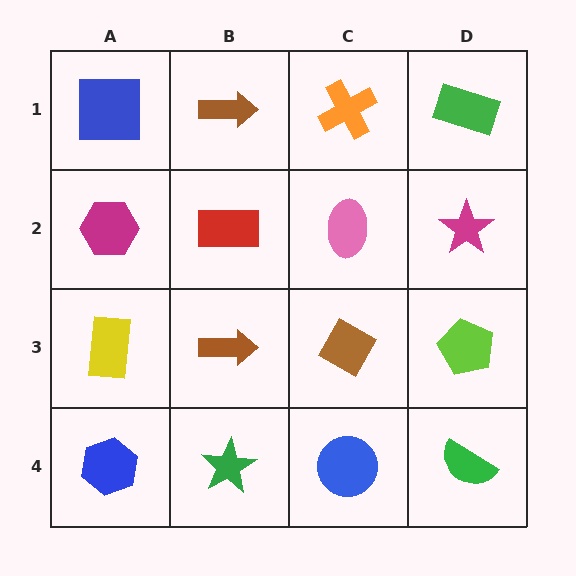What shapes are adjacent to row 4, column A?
A yellow rectangle (row 3, column A), a green star (row 4, column B).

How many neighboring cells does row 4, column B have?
3.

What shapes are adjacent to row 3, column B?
A red rectangle (row 2, column B), a green star (row 4, column B), a yellow rectangle (row 3, column A), a brown diamond (row 3, column C).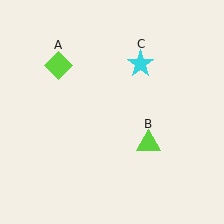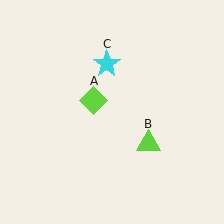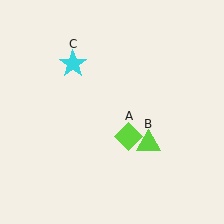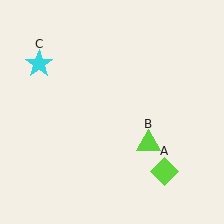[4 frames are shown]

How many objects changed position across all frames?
2 objects changed position: lime diamond (object A), cyan star (object C).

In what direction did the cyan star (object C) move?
The cyan star (object C) moved left.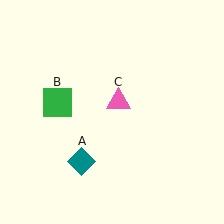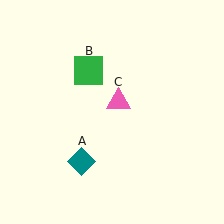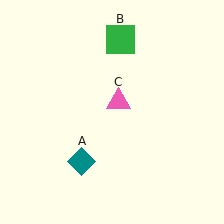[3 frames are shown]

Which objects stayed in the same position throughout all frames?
Teal diamond (object A) and pink triangle (object C) remained stationary.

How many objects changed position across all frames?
1 object changed position: green square (object B).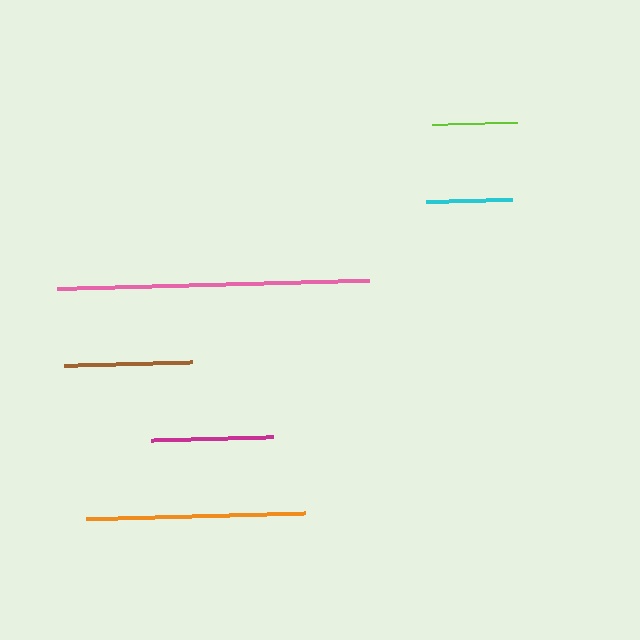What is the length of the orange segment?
The orange segment is approximately 219 pixels long.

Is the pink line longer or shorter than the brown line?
The pink line is longer than the brown line.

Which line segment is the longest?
The pink line is the longest at approximately 312 pixels.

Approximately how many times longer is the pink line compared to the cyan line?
The pink line is approximately 3.6 times the length of the cyan line.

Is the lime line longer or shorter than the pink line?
The pink line is longer than the lime line.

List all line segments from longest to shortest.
From longest to shortest: pink, orange, brown, magenta, cyan, lime.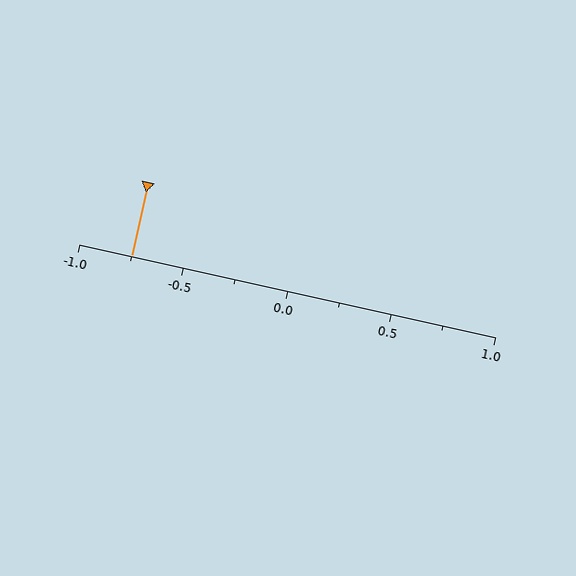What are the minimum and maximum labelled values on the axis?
The axis runs from -1.0 to 1.0.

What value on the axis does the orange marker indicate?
The marker indicates approximately -0.75.